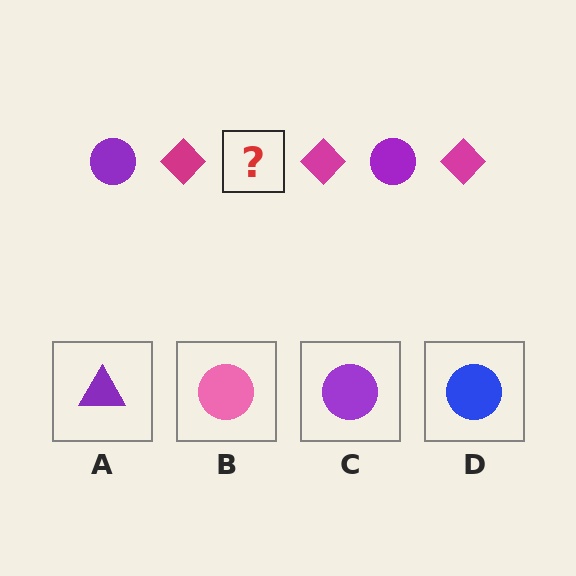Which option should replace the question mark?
Option C.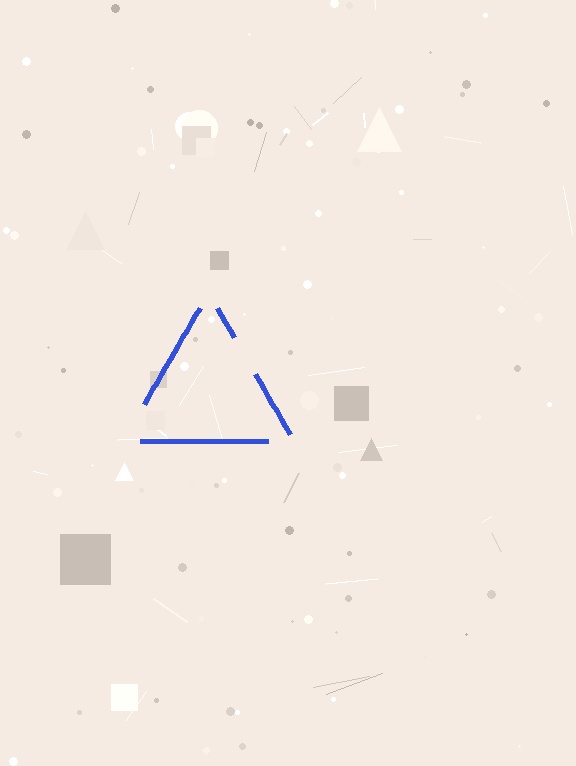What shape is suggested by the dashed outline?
The dashed outline suggests a triangle.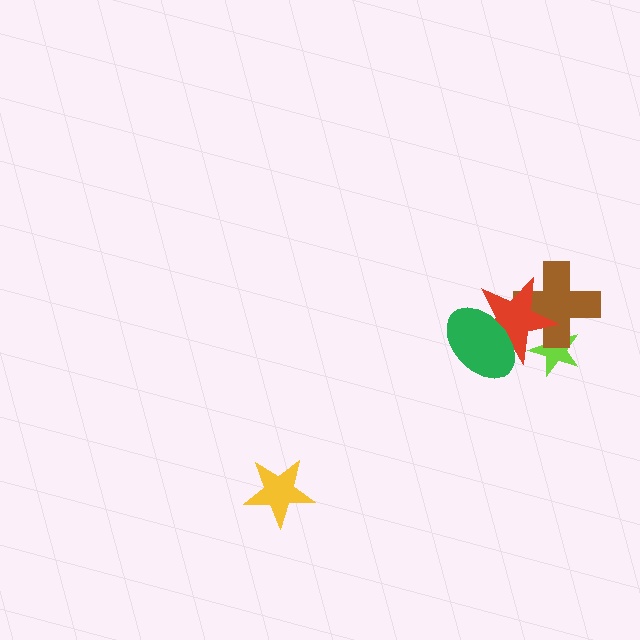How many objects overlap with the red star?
3 objects overlap with the red star.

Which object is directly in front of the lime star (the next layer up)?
The brown cross is directly in front of the lime star.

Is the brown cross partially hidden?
Yes, it is partially covered by another shape.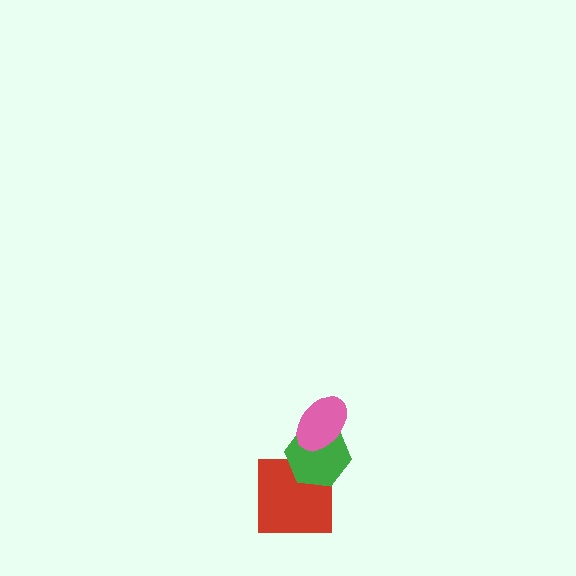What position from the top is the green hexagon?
The green hexagon is 2nd from the top.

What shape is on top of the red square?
The green hexagon is on top of the red square.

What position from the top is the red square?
The red square is 3rd from the top.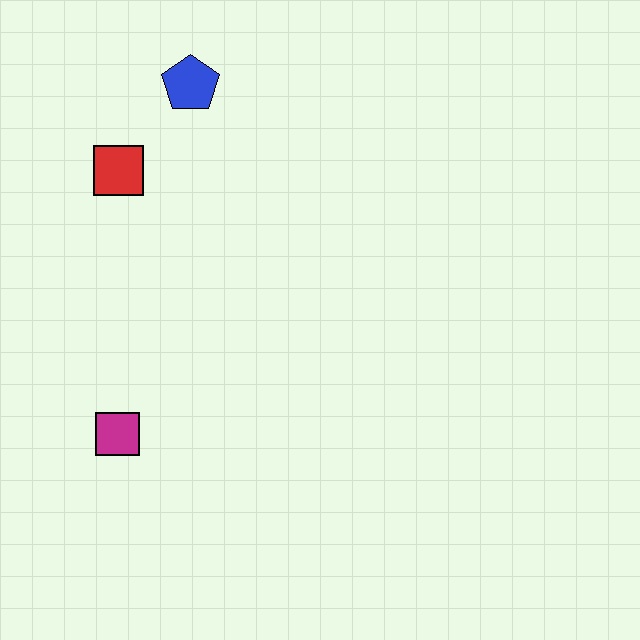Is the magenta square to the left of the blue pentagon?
Yes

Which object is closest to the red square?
The blue pentagon is closest to the red square.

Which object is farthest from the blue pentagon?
The magenta square is farthest from the blue pentagon.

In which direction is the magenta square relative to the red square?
The magenta square is below the red square.